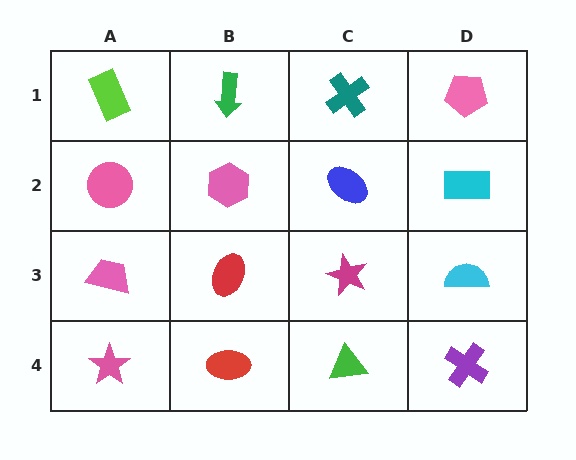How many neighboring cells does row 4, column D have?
2.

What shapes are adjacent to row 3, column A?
A pink circle (row 2, column A), a pink star (row 4, column A), a red ellipse (row 3, column B).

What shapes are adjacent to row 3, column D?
A cyan rectangle (row 2, column D), a purple cross (row 4, column D), a magenta star (row 3, column C).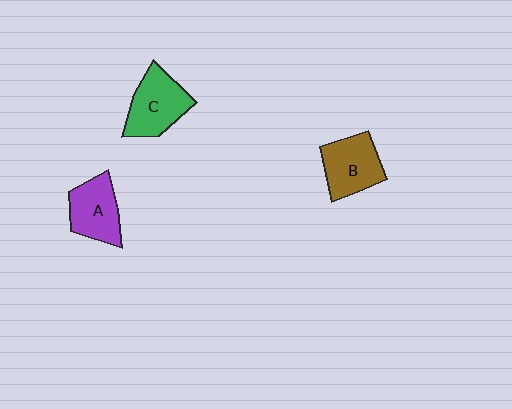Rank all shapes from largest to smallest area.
From largest to smallest: C (green), B (brown), A (purple).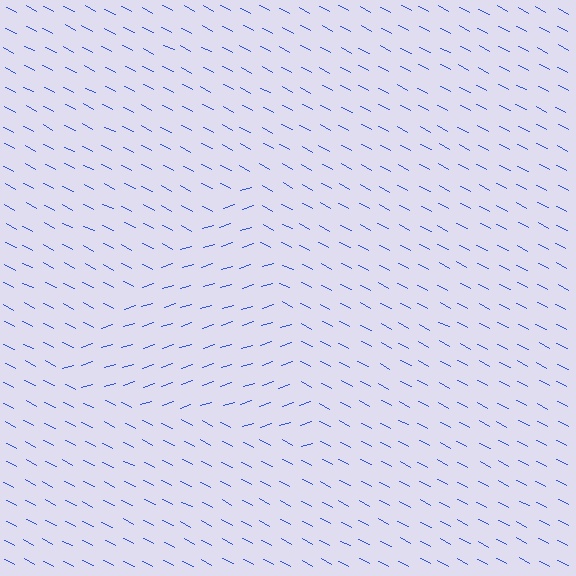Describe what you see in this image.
The image is filled with small blue line segments. A triangle region in the image has lines oriented differently from the surrounding lines, creating a visible texture boundary.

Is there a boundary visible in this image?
Yes, there is a texture boundary formed by a change in line orientation.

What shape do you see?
I see a triangle.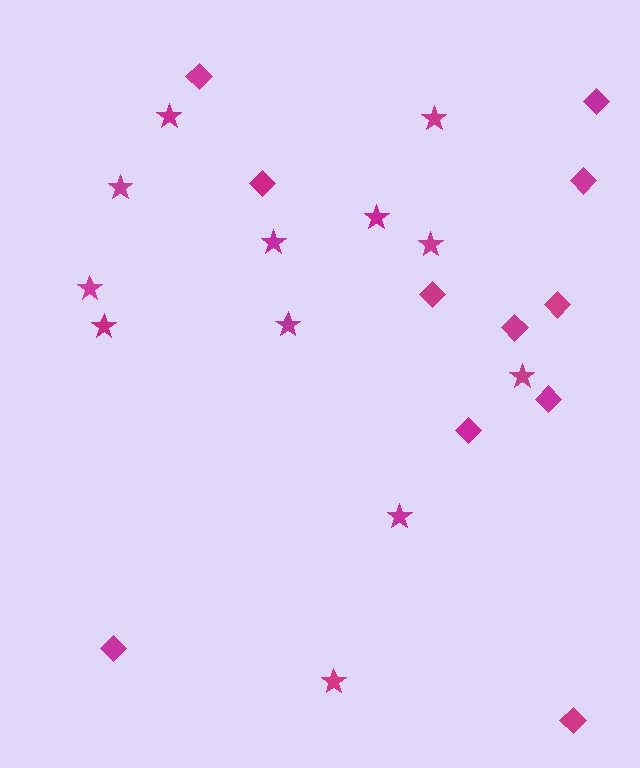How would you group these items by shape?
There are 2 groups: one group of diamonds (11) and one group of stars (12).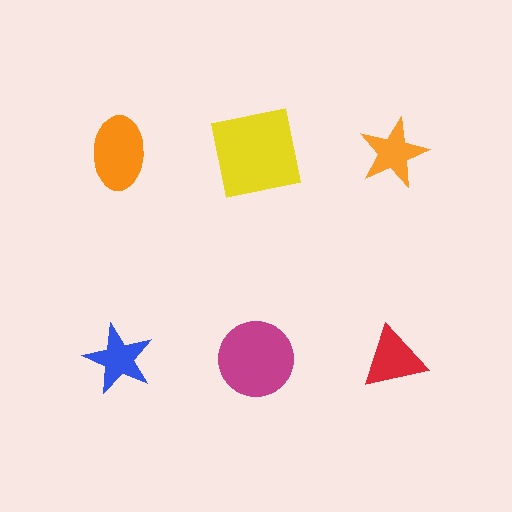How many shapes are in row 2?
3 shapes.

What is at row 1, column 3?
An orange star.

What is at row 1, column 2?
A yellow square.